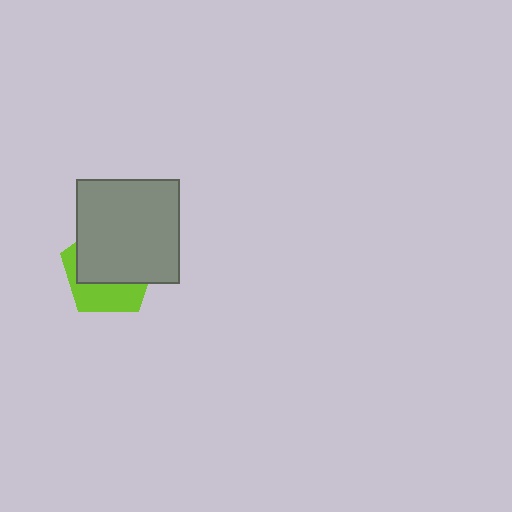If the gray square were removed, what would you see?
You would see the complete lime pentagon.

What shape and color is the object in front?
The object in front is a gray square.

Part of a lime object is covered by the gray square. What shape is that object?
It is a pentagon.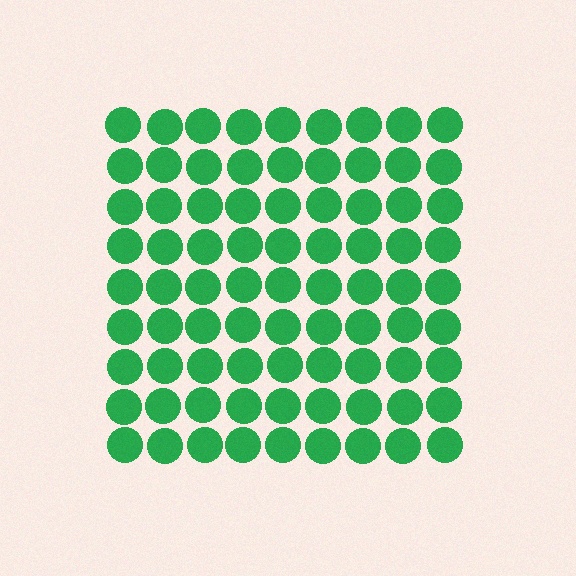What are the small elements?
The small elements are circles.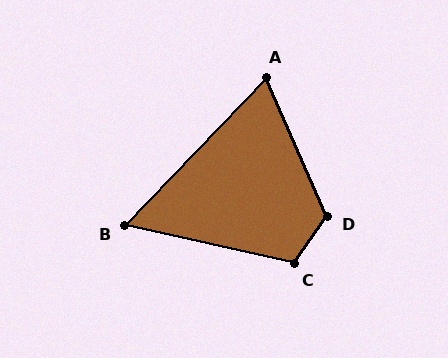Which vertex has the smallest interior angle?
B, at approximately 59 degrees.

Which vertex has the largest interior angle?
D, at approximately 121 degrees.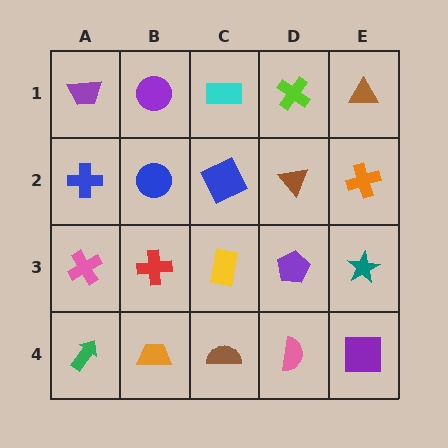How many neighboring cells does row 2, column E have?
3.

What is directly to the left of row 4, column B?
A green arrow.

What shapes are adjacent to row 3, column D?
A brown triangle (row 2, column D), a pink semicircle (row 4, column D), a yellow rectangle (row 3, column C), a teal star (row 3, column E).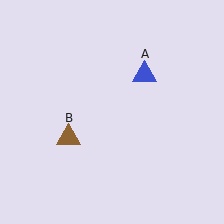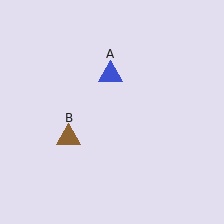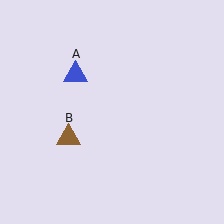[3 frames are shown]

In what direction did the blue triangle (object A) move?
The blue triangle (object A) moved left.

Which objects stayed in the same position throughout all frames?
Brown triangle (object B) remained stationary.